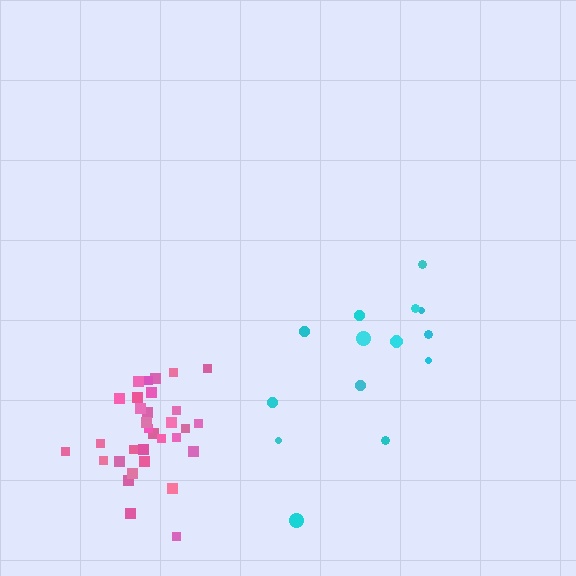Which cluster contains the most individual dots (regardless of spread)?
Pink (32).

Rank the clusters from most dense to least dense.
pink, cyan.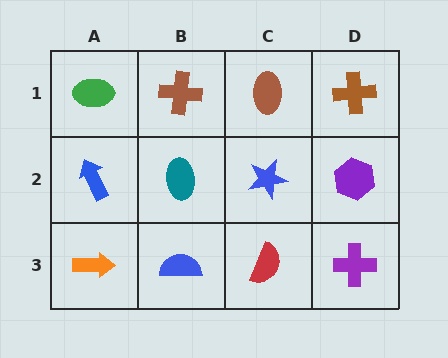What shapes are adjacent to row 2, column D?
A brown cross (row 1, column D), a purple cross (row 3, column D), a blue star (row 2, column C).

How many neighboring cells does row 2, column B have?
4.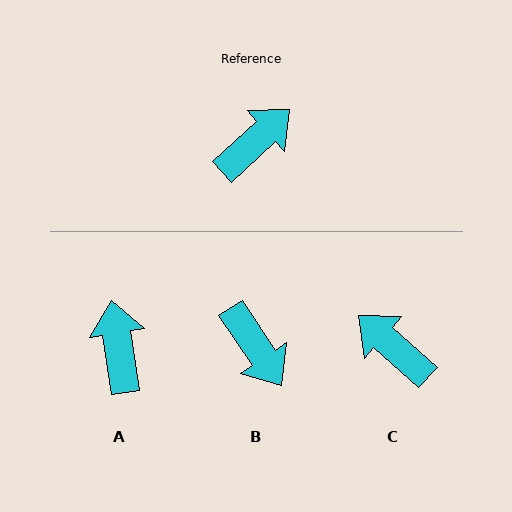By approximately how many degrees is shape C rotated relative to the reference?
Approximately 95 degrees counter-clockwise.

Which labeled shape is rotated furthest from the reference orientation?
B, about 99 degrees away.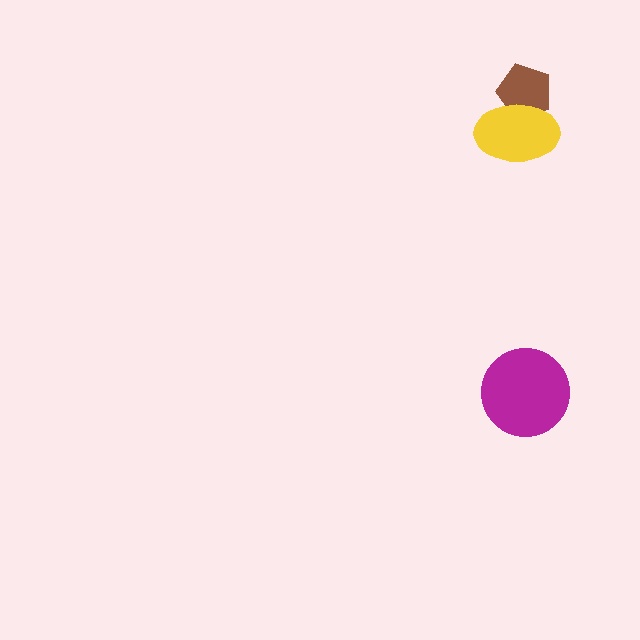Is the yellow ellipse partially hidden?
No, no other shape covers it.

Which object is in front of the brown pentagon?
The yellow ellipse is in front of the brown pentagon.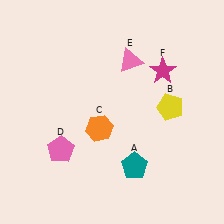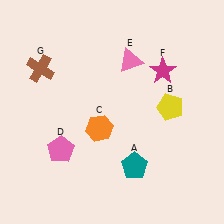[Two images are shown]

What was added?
A brown cross (G) was added in Image 2.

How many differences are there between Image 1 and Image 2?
There is 1 difference between the two images.